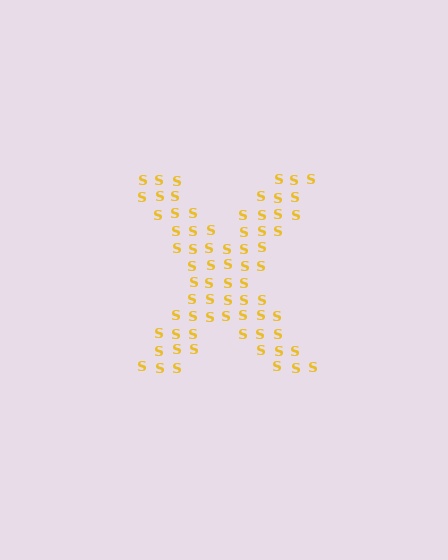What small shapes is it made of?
It is made of small letter S's.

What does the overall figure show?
The overall figure shows the letter X.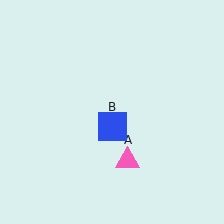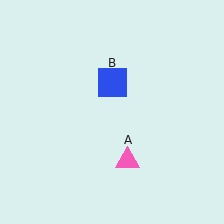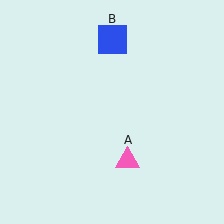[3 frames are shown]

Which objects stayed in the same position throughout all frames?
Pink triangle (object A) remained stationary.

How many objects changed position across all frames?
1 object changed position: blue square (object B).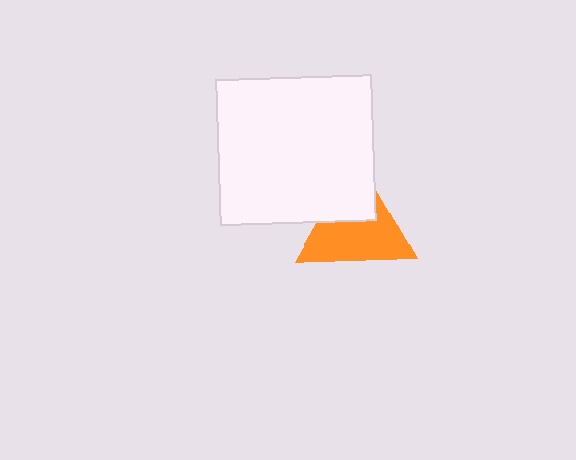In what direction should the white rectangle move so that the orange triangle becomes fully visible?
The white rectangle should move toward the upper-left. That is the shortest direction to clear the overlap and leave the orange triangle fully visible.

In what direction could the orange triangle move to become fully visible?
The orange triangle could move toward the lower-right. That would shift it out from behind the white rectangle entirely.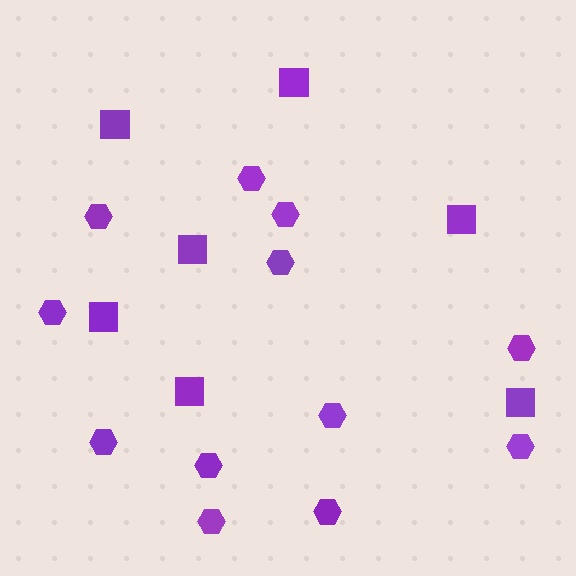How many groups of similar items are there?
There are 2 groups: one group of squares (7) and one group of hexagons (12).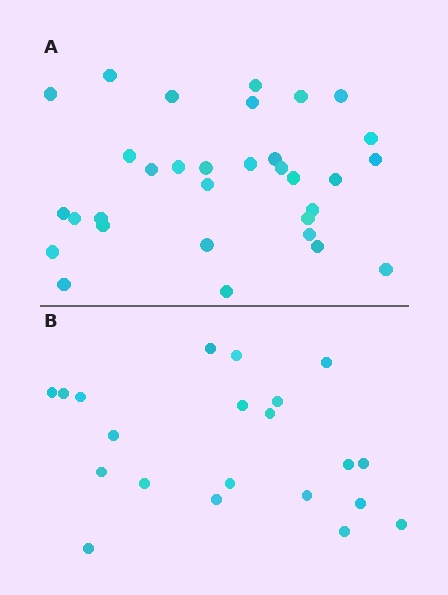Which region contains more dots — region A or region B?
Region A (the top region) has more dots.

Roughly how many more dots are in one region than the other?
Region A has roughly 12 or so more dots than region B.